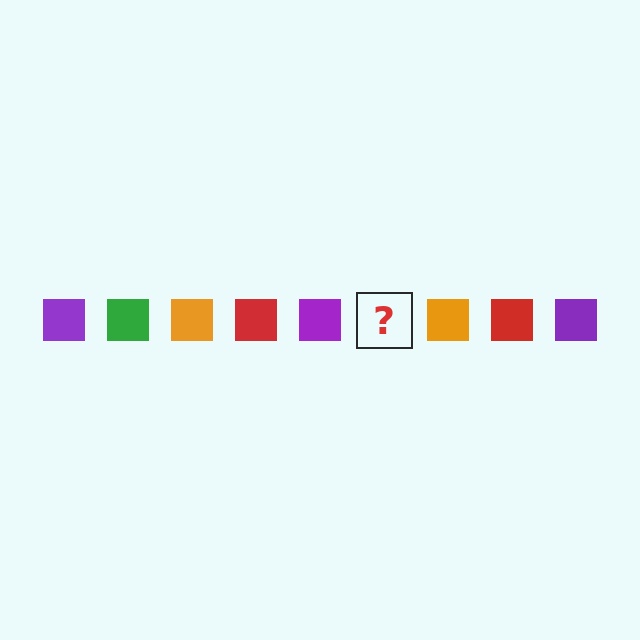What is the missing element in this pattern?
The missing element is a green square.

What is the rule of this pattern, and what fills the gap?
The rule is that the pattern cycles through purple, green, orange, red squares. The gap should be filled with a green square.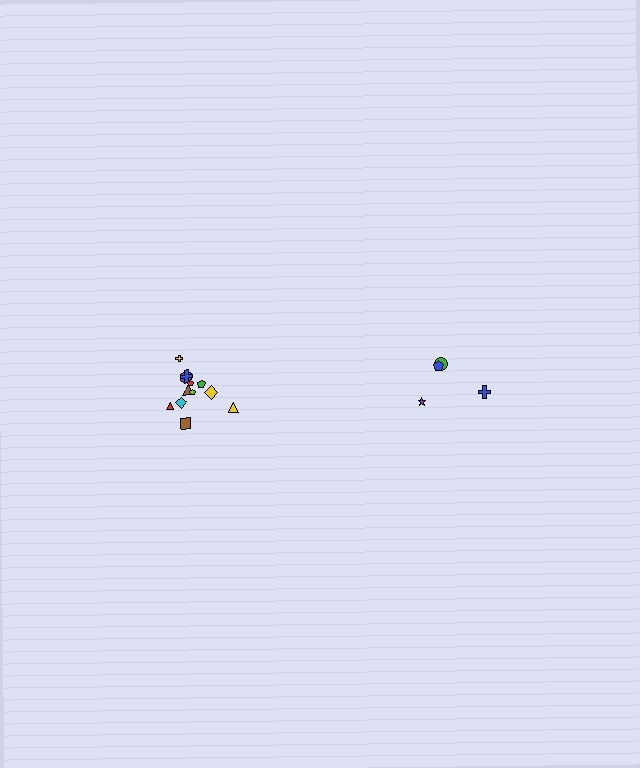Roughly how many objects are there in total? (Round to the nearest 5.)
Roughly 15 objects in total.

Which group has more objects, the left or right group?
The left group.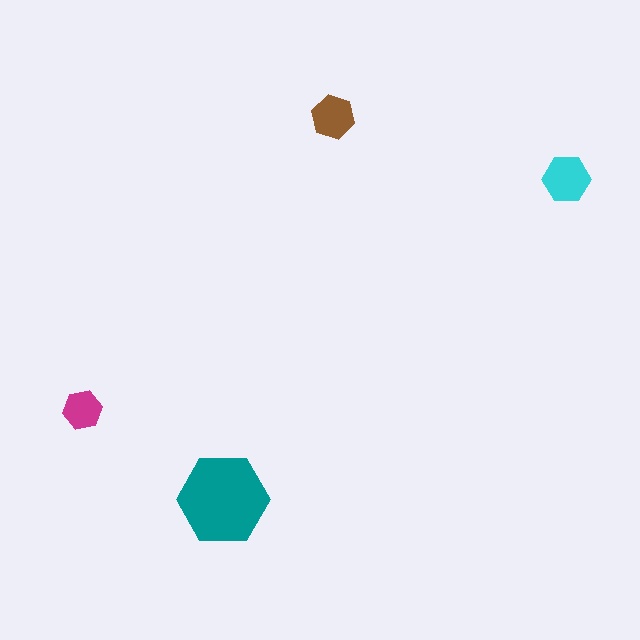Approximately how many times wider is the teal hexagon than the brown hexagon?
About 2 times wider.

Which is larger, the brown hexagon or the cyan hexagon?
The cyan one.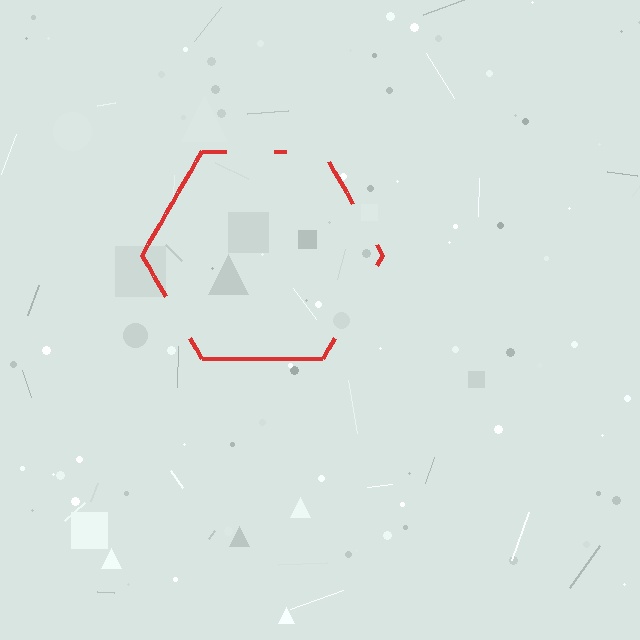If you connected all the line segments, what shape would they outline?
They would outline a hexagon.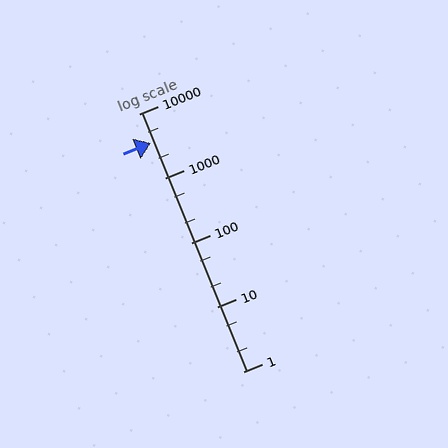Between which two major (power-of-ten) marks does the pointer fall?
The pointer is between 1000 and 10000.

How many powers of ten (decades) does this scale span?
The scale spans 4 decades, from 1 to 10000.